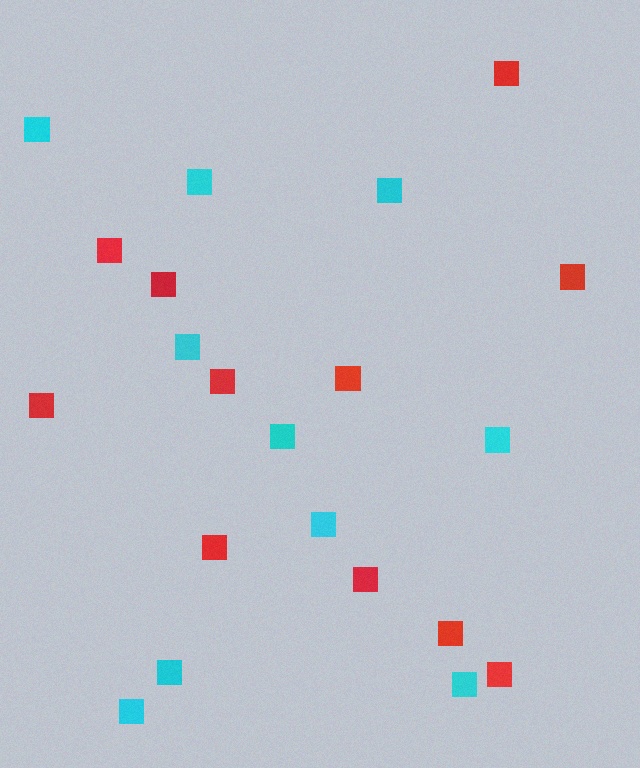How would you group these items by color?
There are 2 groups: one group of red squares (11) and one group of cyan squares (10).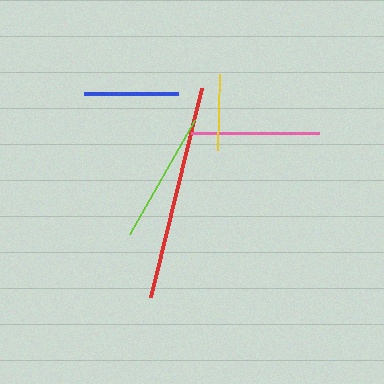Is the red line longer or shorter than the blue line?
The red line is longer than the blue line.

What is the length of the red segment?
The red segment is approximately 215 pixels long.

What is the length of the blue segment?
The blue segment is approximately 95 pixels long.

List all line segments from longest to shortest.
From longest to shortest: red, lime, pink, blue, yellow.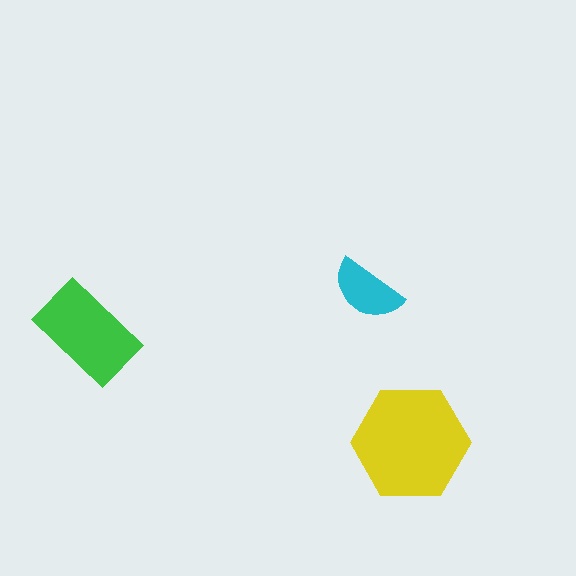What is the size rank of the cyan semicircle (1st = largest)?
3rd.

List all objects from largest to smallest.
The yellow hexagon, the green rectangle, the cyan semicircle.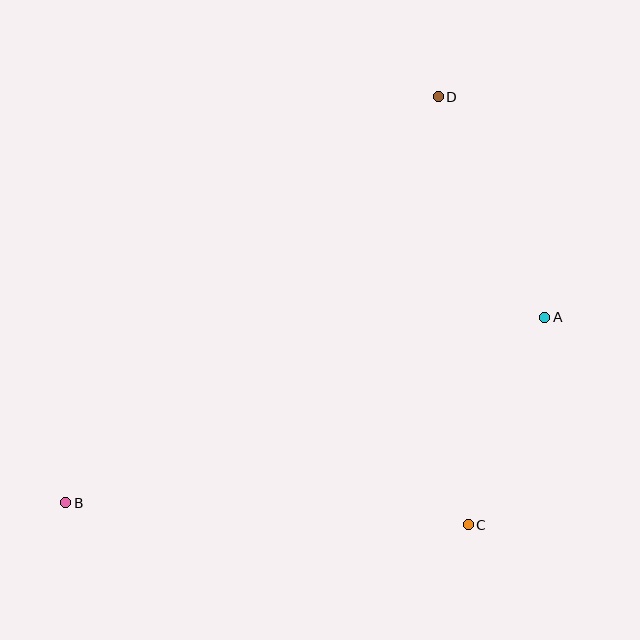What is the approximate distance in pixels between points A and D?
The distance between A and D is approximately 245 pixels.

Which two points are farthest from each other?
Points B and D are farthest from each other.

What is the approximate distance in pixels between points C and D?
The distance between C and D is approximately 429 pixels.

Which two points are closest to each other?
Points A and C are closest to each other.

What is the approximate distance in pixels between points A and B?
The distance between A and B is approximately 514 pixels.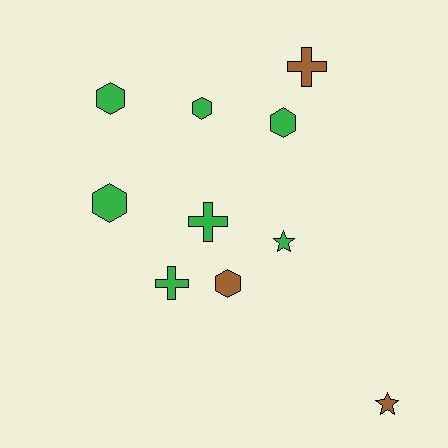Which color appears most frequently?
Green, with 7 objects.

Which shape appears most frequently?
Hexagon, with 5 objects.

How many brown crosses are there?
There is 1 brown cross.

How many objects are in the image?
There are 10 objects.